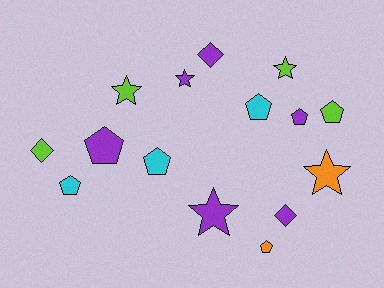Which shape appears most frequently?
Pentagon, with 7 objects.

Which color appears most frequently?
Purple, with 6 objects.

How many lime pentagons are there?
There is 1 lime pentagon.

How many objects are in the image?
There are 15 objects.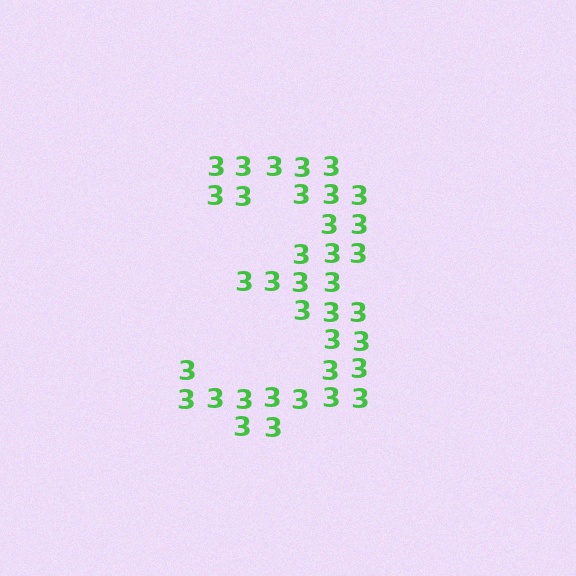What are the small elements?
The small elements are digit 3's.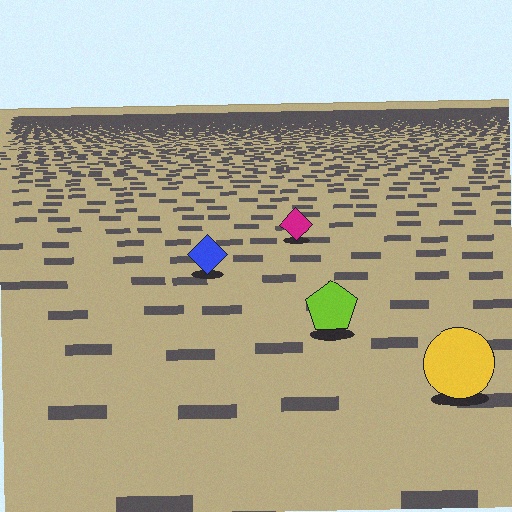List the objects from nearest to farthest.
From nearest to farthest: the yellow circle, the lime pentagon, the blue diamond, the magenta diamond.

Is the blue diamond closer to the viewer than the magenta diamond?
Yes. The blue diamond is closer — you can tell from the texture gradient: the ground texture is coarser near it.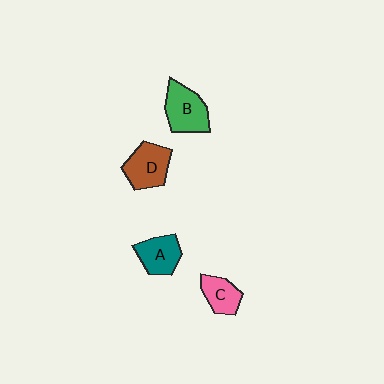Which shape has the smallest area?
Shape C (pink).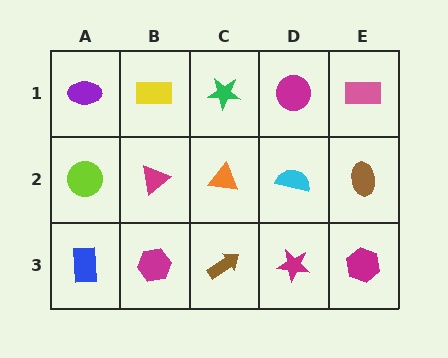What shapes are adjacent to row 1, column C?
An orange triangle (row 2, column C), a yellow rectangle (row 1, column B), a magenta circle (row 1, column D).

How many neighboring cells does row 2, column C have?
4.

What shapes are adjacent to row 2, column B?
A yellow rectangle (row 1, column B), a magenta hexagon (row 3, column B), a lime circle (row 2, column A), an orange triangle (row 2, column C).